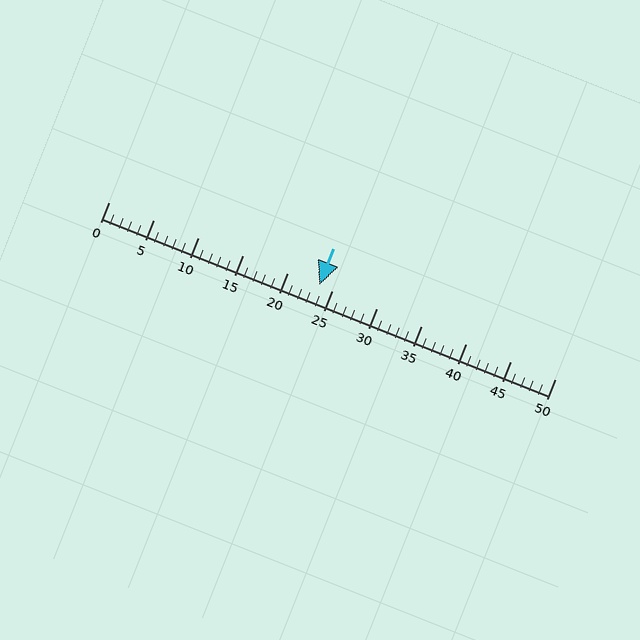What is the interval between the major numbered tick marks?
The major tick marks are spaced 5 units apart.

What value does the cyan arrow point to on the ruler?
The cyan arrow points to approximately 24.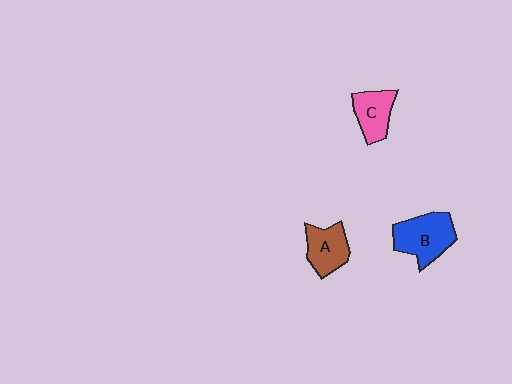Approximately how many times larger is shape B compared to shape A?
Approximately 1.3 times.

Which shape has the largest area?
Shape B (blue).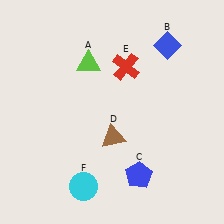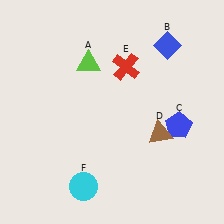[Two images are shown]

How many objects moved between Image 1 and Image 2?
2 objects moved between the two images.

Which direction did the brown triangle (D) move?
The brown triangle (D) moved right.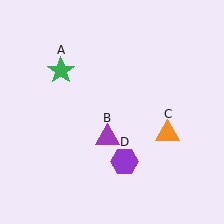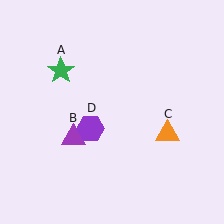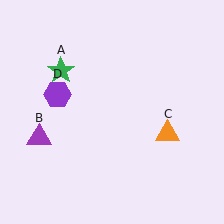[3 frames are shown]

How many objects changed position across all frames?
2 objects changed position: purple triangle (object B), purple hexagon (object D).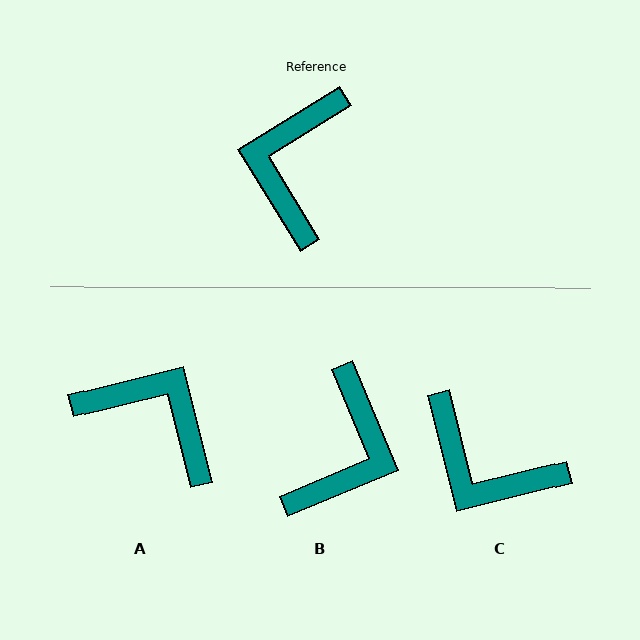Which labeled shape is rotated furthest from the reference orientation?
B, about 171 degrees away.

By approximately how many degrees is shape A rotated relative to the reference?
Approximately 108 degrees clockwise.